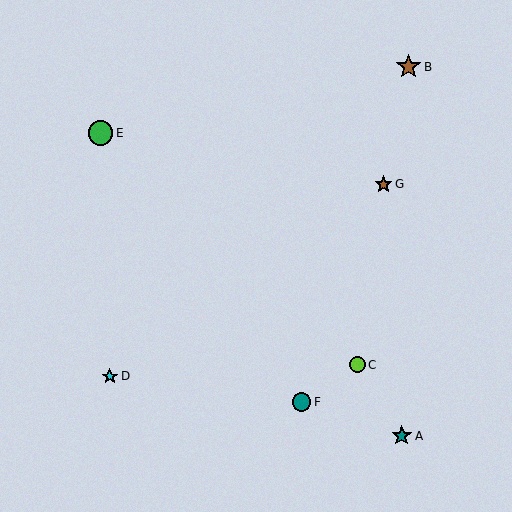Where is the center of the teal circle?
The center of the teal circle is at (302, 402).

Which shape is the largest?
The green circle (labeled E) is the largest.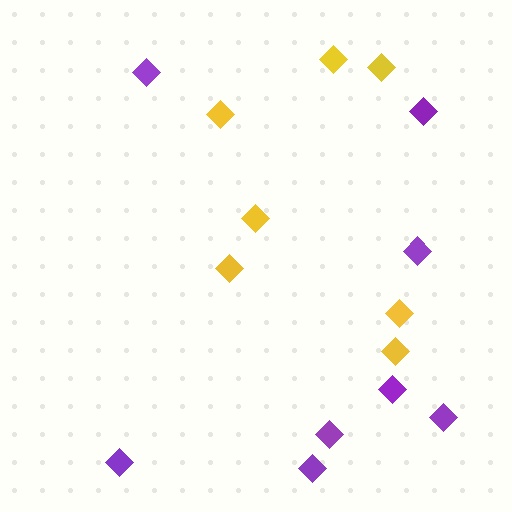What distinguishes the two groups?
There are 2 groups: one group of yellow diamonds (7) and one group of purple diamonds (8).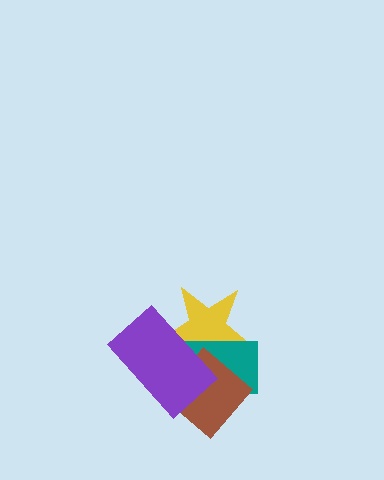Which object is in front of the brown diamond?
The purple rectangle is in front of the brown diamond.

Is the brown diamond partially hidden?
Yes, it is partially covered by another shape.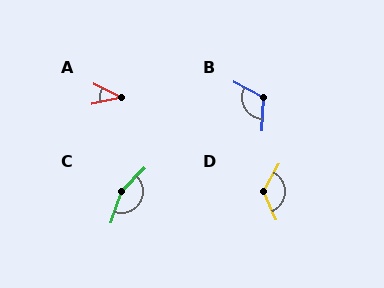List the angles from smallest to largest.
A (39°), B (115°), D (127°), C (153°).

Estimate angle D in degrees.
Approximately 127 degrees.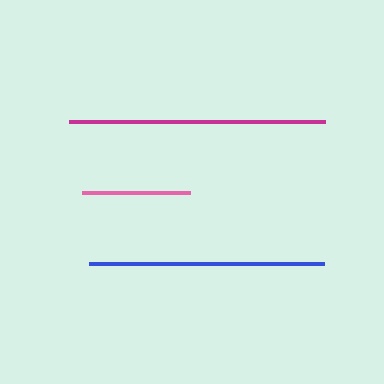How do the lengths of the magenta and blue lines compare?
The magenta and blue lines are approximately the same length.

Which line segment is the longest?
The magenta line is the longest at approximately 256 pixels.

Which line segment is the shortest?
The pink line is the shortest at approximately 108 pixels.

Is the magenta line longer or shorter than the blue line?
The magenta line is longer than the blue line.